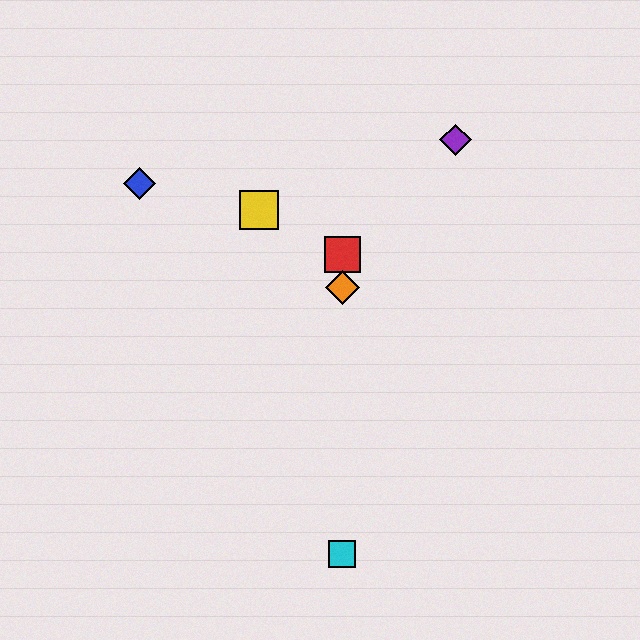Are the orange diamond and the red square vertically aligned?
Yes, both are at x≈342.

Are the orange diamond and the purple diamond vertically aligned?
No, the orange diamond is at x≈342 and the purple diamond is at x≈455.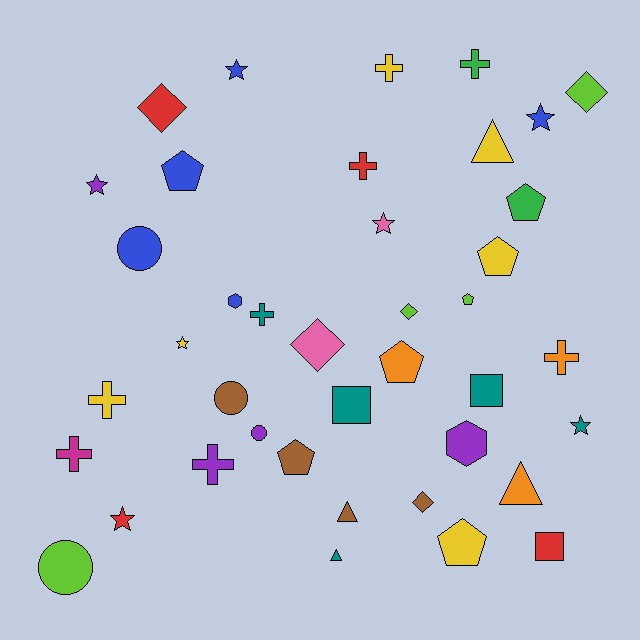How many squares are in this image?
There are 3 squares.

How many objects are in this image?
There are 40 objects.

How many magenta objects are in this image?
There is 1 magenta object.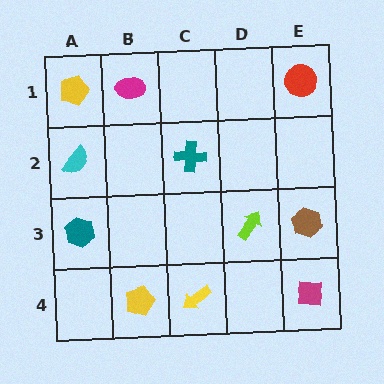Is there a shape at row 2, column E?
No, that cell is empty.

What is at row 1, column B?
A magenta ellipse.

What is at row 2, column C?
A teal cross.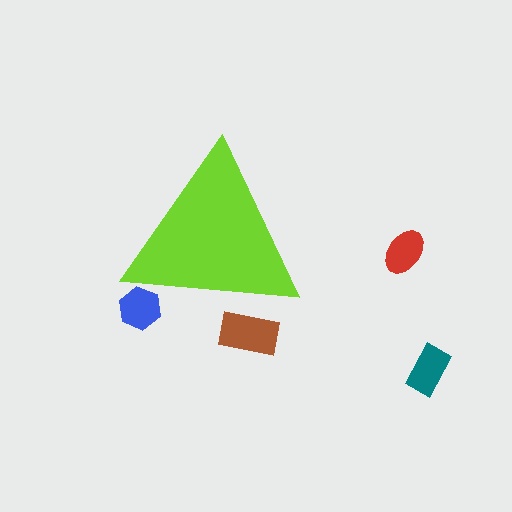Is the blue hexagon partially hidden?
Yes, the blue hexagon is partially hidden behind the lime triangle.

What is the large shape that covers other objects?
A lime triangle.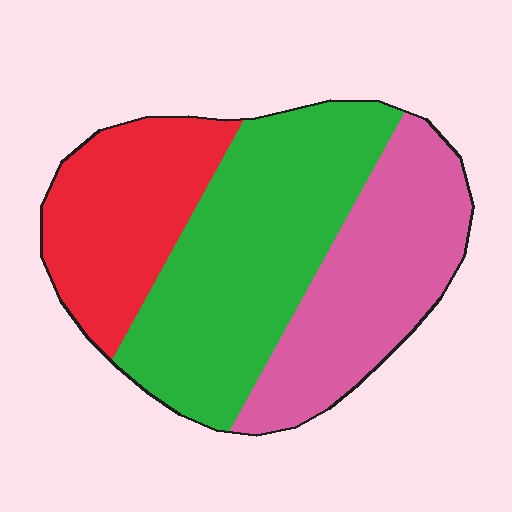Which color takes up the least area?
Red, at roughly 25%.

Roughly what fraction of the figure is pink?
Pink takes up about one third (1/3) of the figure.